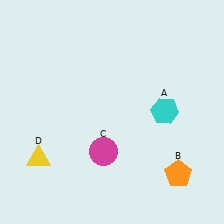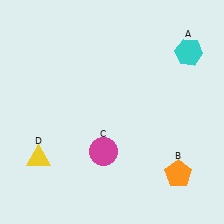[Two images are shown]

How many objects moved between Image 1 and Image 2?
1 object moved between the two images.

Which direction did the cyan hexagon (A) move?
The cyan hexagon (A) moved up.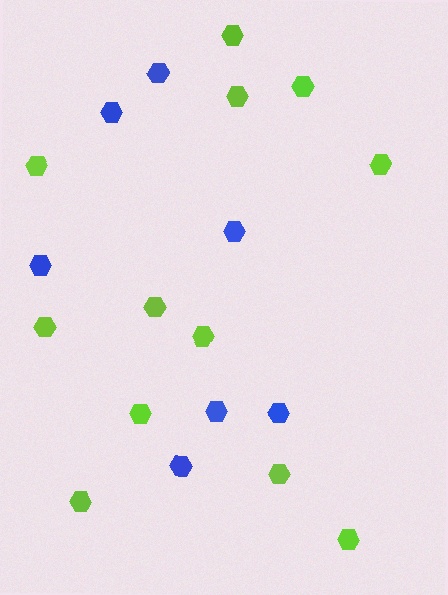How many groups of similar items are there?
There are 2 groups: one group of lime hexagons (12) and one group of blue hexagons (7).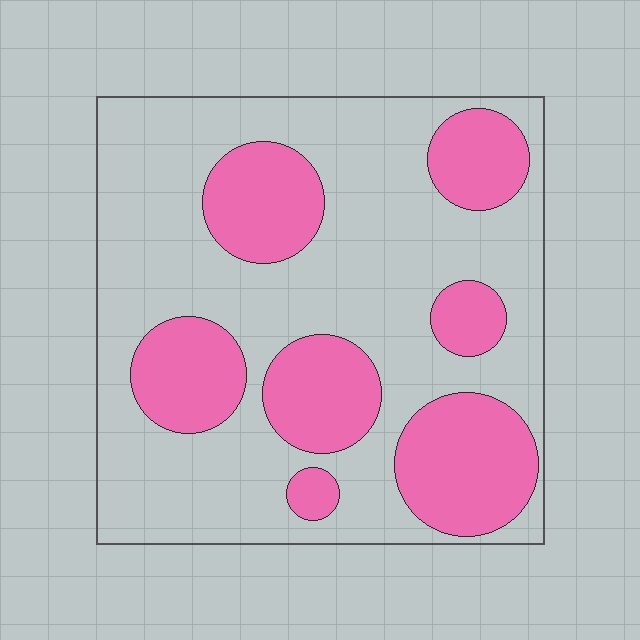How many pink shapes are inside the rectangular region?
7.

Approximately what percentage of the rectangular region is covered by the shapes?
Approximately 35%.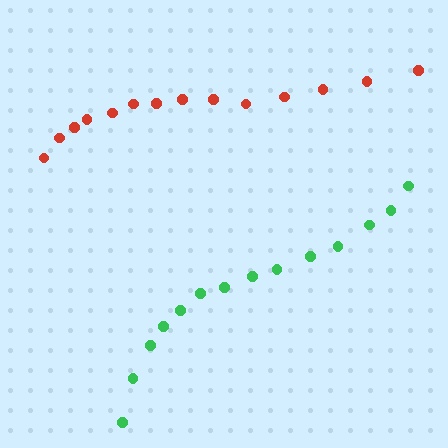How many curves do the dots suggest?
There are 2 distinct paths.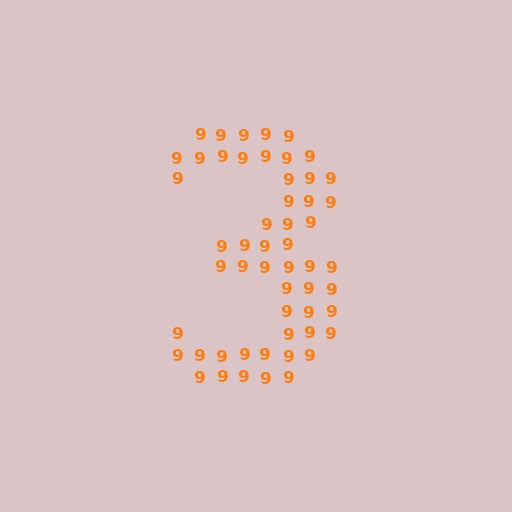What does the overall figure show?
The overall figure shows the digit 3.